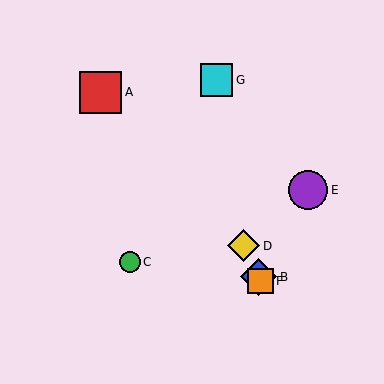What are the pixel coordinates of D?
Object D is at (244, 246).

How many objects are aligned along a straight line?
3 objects (B, D, F) are aligned along a straight line.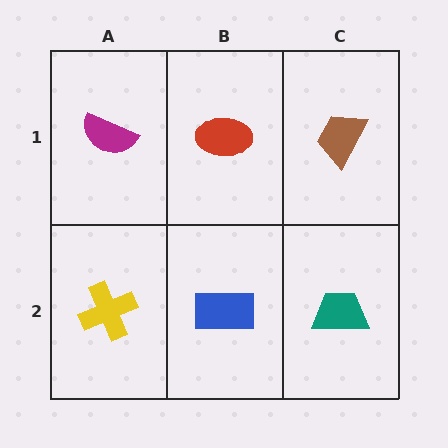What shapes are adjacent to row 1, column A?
A yellow cross (row 2, column A), a red ellipse (row 1, column B).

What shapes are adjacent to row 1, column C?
A teal trapezoid (row 2, column C), a red ellipse (row 1, column B).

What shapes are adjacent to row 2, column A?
A magenta semicircle (row 1, column A), a blue rectangle (row 2, column B).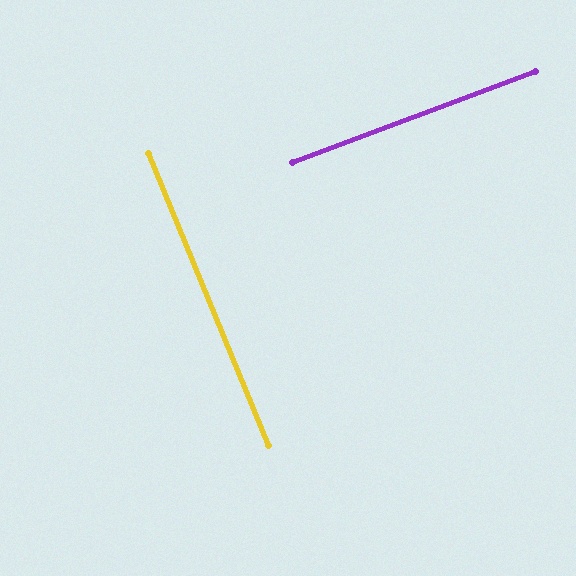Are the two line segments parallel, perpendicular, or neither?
Perpendicular — they meet at approximately 88°.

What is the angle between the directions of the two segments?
Approximately 88 degrees.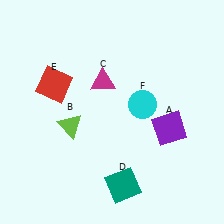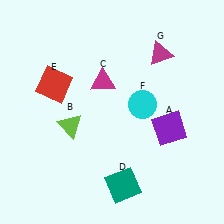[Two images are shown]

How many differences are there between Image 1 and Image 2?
There is 1 difference between the two images.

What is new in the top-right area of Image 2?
A magenta triangle (G) was added in the top-right area of Image 2.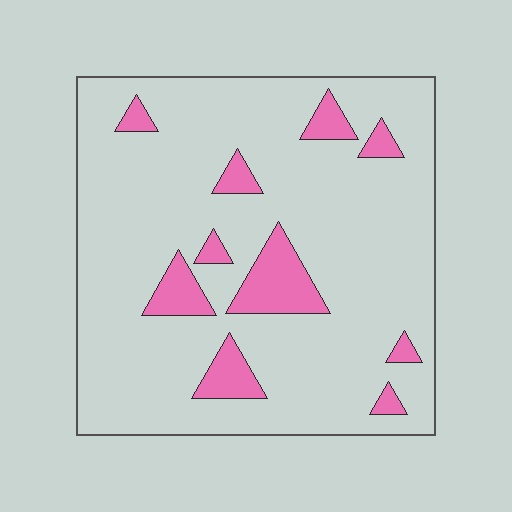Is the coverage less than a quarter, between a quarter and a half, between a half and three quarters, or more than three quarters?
Less than a quarter.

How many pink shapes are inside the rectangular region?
10.